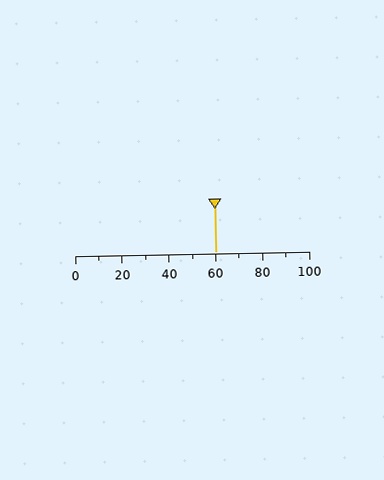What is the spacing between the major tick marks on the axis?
The major ticks are spaced 20 apart.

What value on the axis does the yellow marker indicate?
The marker indicates approximately 60.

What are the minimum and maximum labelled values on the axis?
The axis runs from 0 to 100.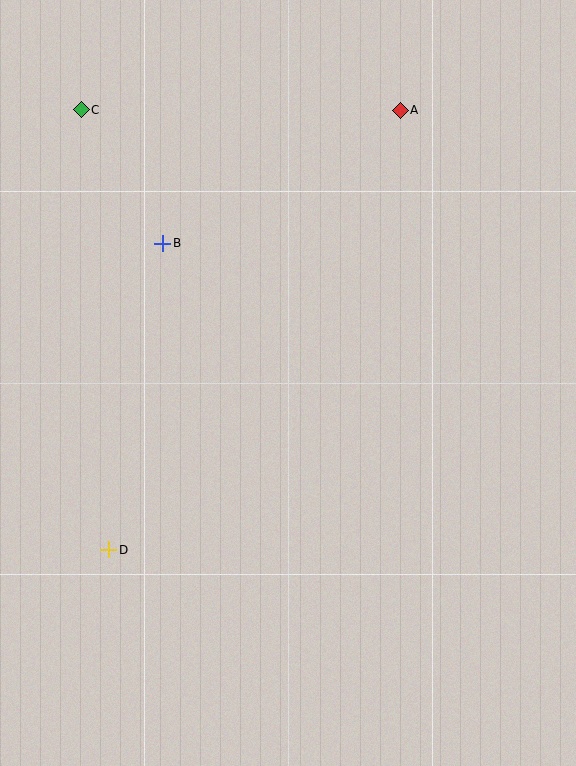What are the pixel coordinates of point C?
Point C is at (81, 110).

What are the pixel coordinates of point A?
Point A is at (400, 110).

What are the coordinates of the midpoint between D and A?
The midpoint between D and A is at (255, 330).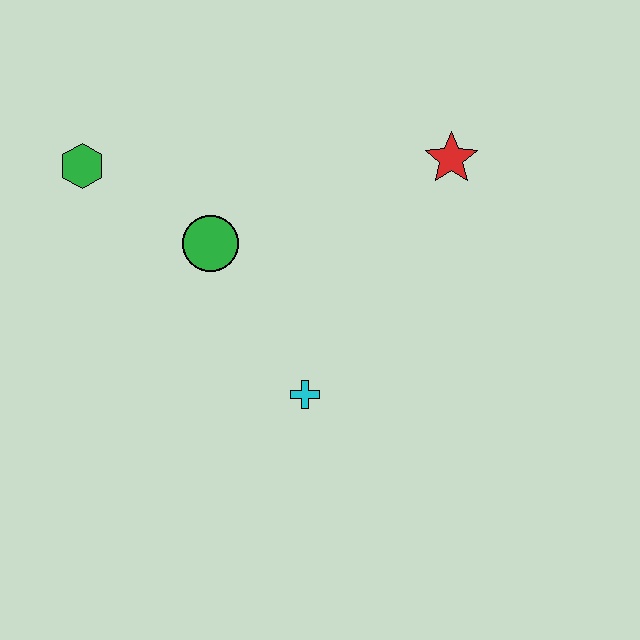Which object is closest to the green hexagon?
The green circle is closest to the green hexagon.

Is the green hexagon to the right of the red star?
No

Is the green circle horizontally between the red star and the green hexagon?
Yes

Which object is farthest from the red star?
The green hexagon is farthest from the red star.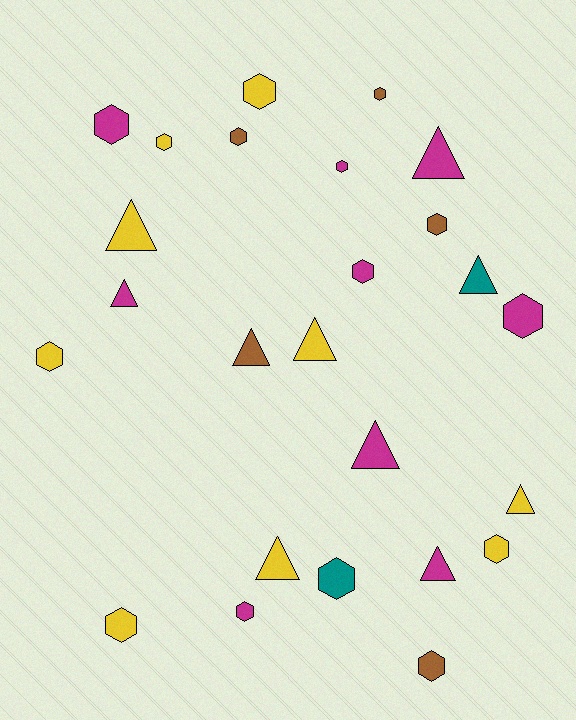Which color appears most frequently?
Magenta, with 9 objects.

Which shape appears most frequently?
Hexagon, with 15 objects.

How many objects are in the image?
There are 25 objects.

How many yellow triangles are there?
There are 4 yellow triangles.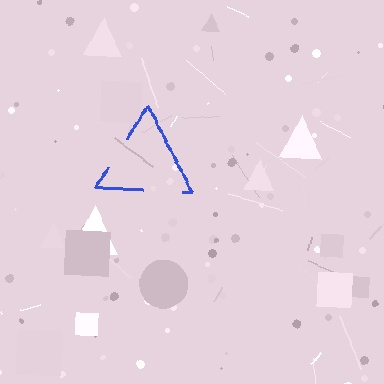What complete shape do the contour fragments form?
The contour fragments form a triangle.